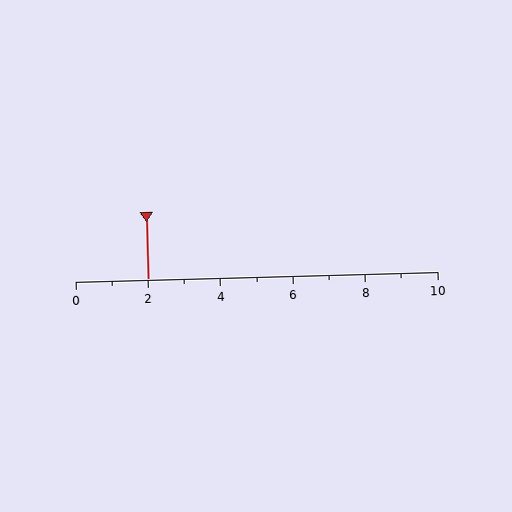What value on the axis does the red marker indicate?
The marker indicates approximately 2.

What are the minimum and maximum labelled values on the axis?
The axis runs from 0 to 10.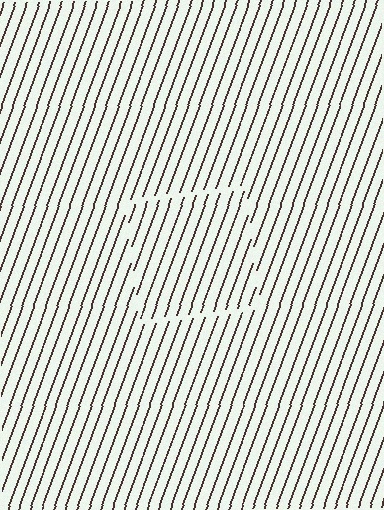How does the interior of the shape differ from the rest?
The interior of the shape contains the same grating, shifted by half a period — the contour is defined by the phase discontinuity where line-ends from the inner and outer gratings abut.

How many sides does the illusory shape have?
4 sides — the line-ends trace a square.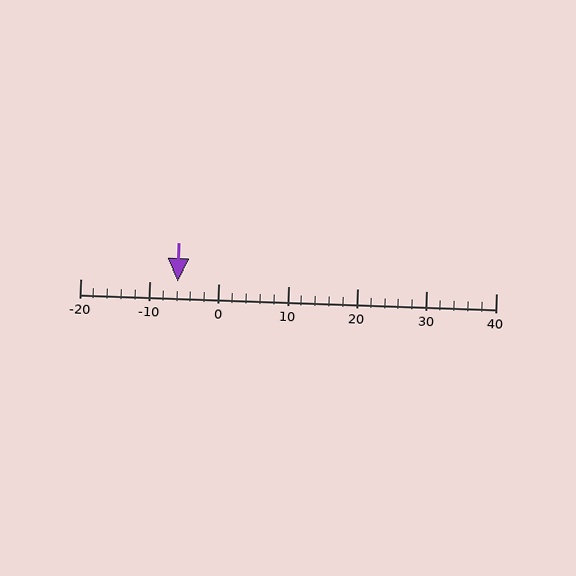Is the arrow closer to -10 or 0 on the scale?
The arrow is closer to -10.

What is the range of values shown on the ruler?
The ruler shows values from -20 to 40.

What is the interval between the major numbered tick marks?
The major tick marks are spaced 10 units apart.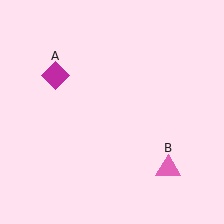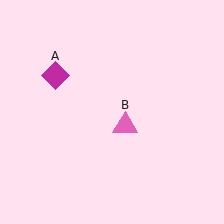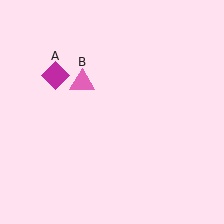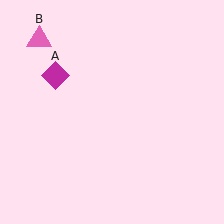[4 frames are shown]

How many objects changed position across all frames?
1 object changed position: pink triangle (object B).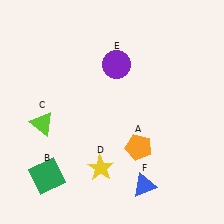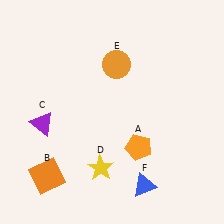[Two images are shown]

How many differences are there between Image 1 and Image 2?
There are 3 differences between the two images.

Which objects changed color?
B changed from green to orange. C changed from lime to purple. E changed from purple to orange.